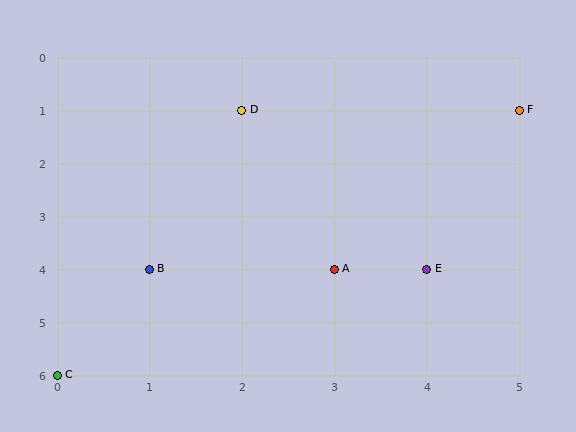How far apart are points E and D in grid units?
Points E and D are 2 columns and 3 rows apart (about 3.6 grid units diagonally).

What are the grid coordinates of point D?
Point D is at grid coordinates (2, 1).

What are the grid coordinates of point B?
Point B is at grid coordinates (1, 4).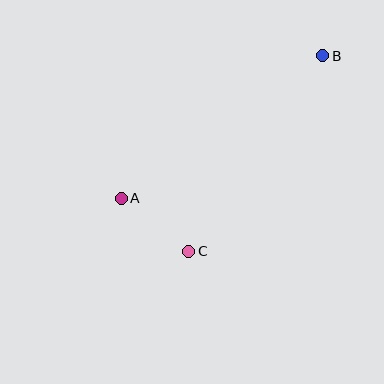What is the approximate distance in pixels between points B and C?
The distance between B and C is approximately 237 pixels.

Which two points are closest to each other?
Points A and C are closest to each other.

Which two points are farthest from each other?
Points A and B are farthest from each other.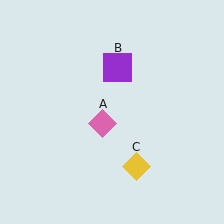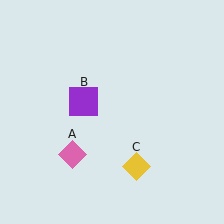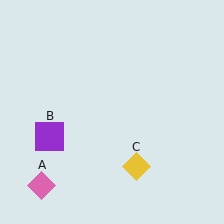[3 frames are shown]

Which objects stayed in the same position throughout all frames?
Yellow diamond (object C) remained stationary.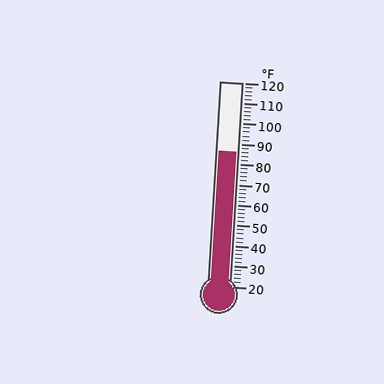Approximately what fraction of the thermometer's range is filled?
The thermometer is filled to approximately 65% of its range.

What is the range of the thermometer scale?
The thermometer scale ranges from 20°F to 120°F.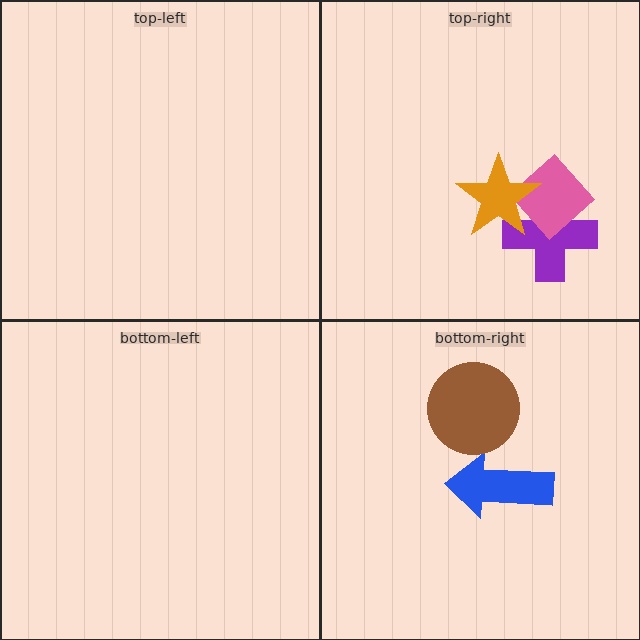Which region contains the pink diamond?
The top-right region.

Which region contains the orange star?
The top-right region.